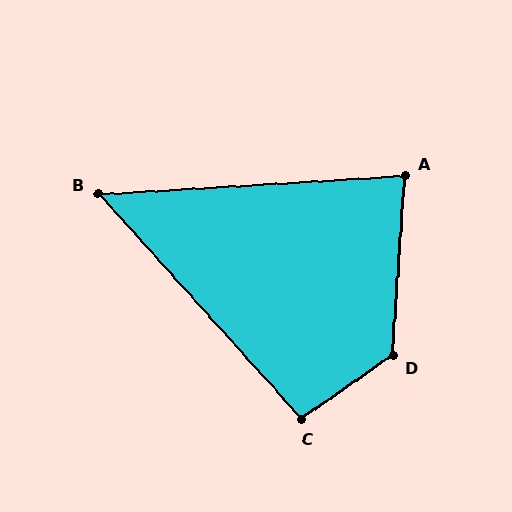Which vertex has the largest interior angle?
D, at approximately 129 degrees.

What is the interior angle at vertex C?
Approximately 97 degrees (obtuse).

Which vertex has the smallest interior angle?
B, at approximately 51 degrees.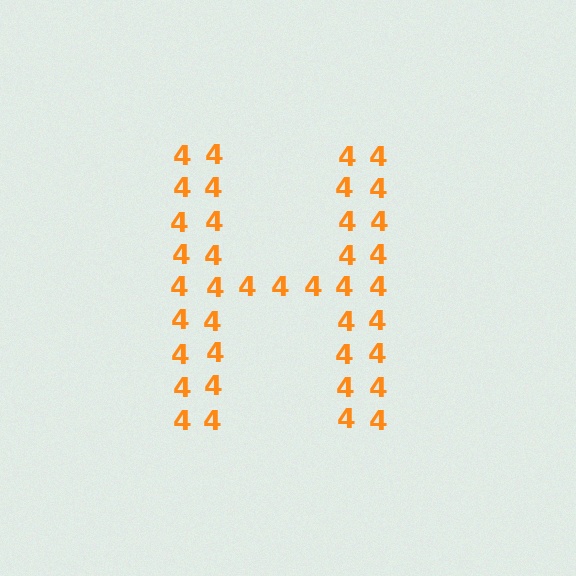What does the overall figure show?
The overall figure shows the letter H.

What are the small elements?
The small elements are digit 4's.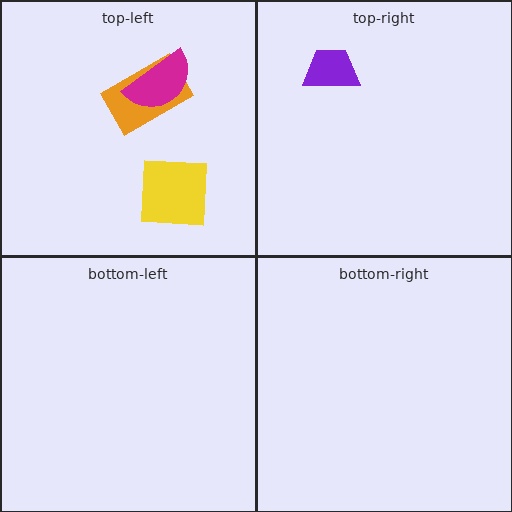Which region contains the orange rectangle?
The top-left region.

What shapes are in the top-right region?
The purple trapezoid.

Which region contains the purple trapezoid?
The top-right region.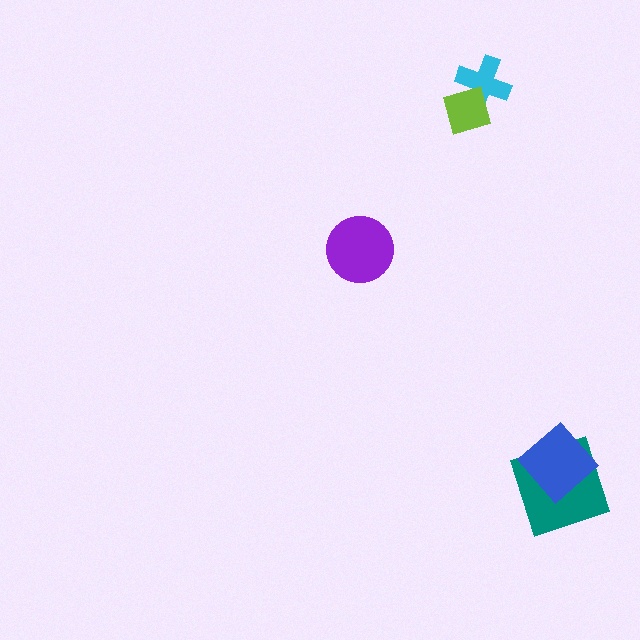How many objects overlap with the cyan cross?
1 object overlaps with the cyan cross.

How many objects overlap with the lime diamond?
1 object overlaps with the lime diamond.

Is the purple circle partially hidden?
No, no other shape covers it.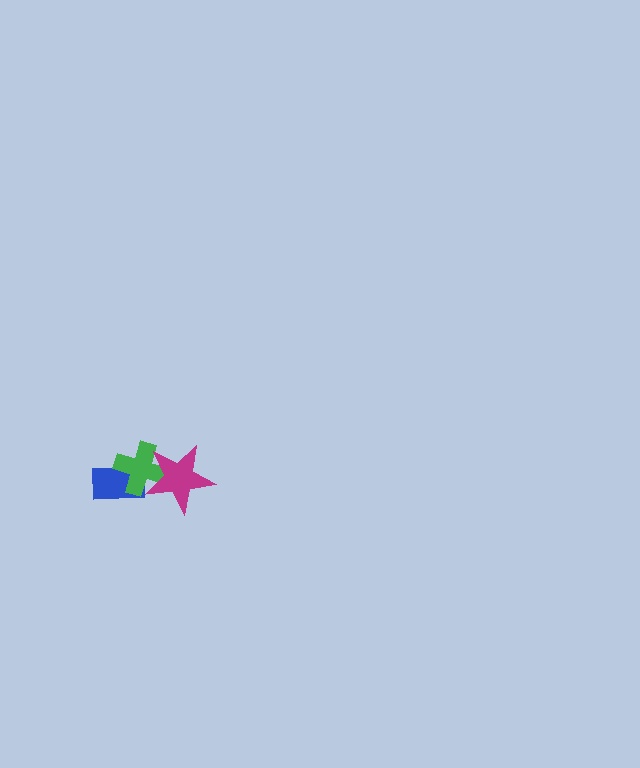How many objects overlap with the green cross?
2 objects overlap with the green cross.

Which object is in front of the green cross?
The magenta star is in front of the green cross.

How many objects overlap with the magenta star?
1 object overlaps with the magenta star.